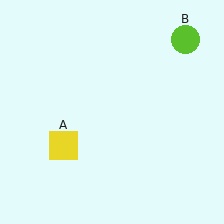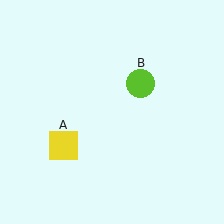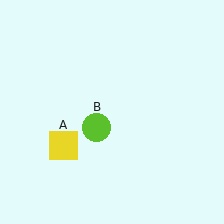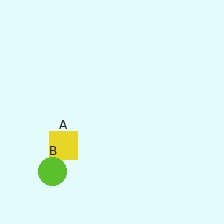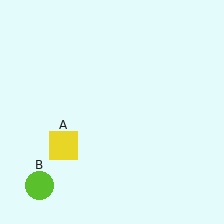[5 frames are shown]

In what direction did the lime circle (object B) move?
The lime circle (object B) moved down and to the left.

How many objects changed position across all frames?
1 object changed position: lime circle (object B).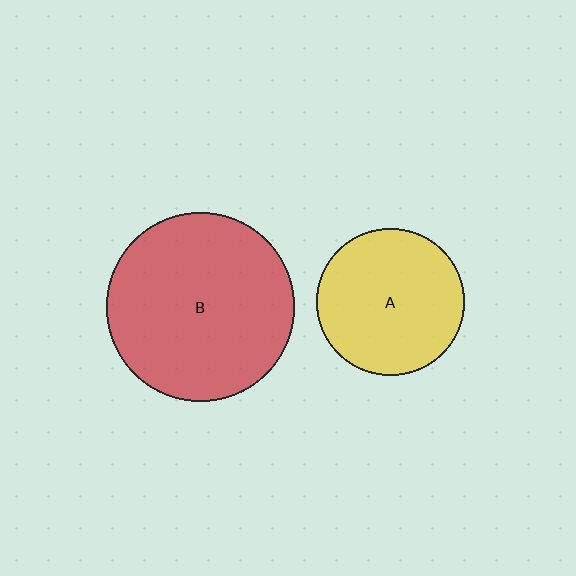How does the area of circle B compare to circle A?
Approximately 1.6 times.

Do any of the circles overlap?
No, none of the circles overlap.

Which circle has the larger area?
Circle B (red).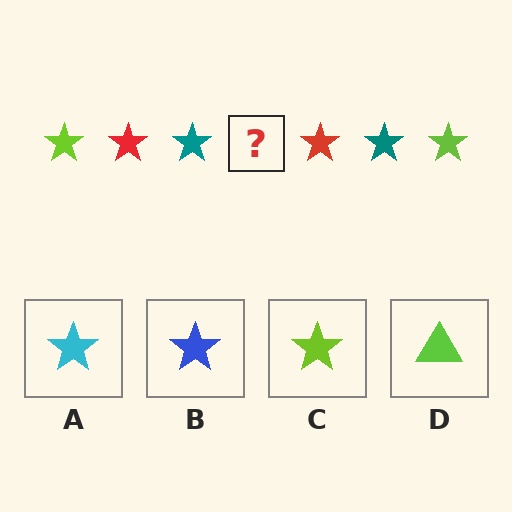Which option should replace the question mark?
Option C.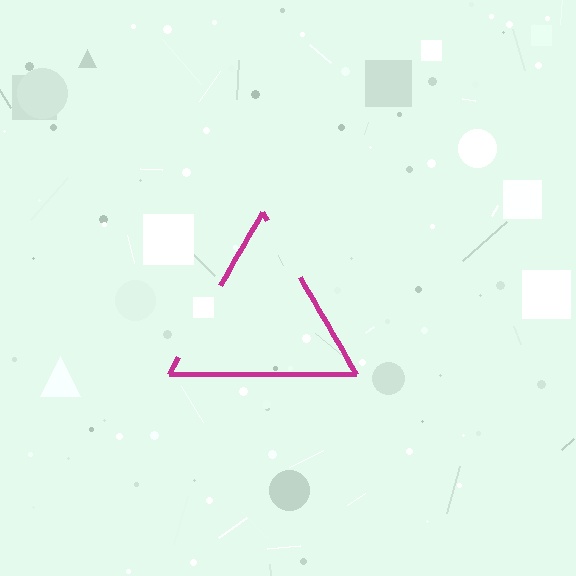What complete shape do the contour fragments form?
The contour fragments form a triangle.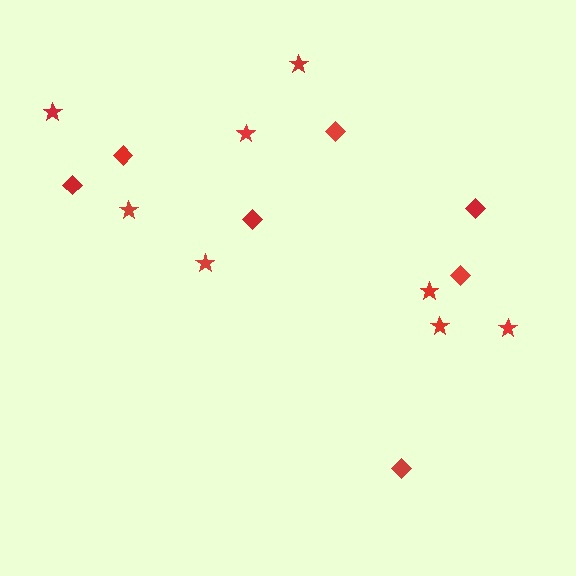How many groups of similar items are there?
There are 2 groups: one group of stars (8) and one group of diamonds (7).